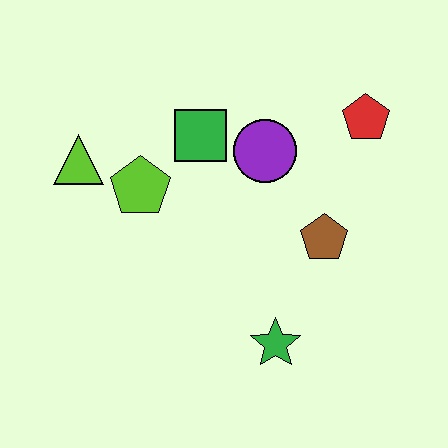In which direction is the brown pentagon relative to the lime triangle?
The brown pentagon is to the right of the lime triangle.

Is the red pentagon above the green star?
Yes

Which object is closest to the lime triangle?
The lime pentagon is closest to the lime triangle.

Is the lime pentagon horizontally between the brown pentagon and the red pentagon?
No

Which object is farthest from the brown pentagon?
The lime triangle is farthest from the brown pentagon.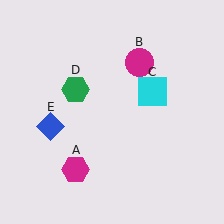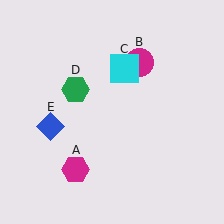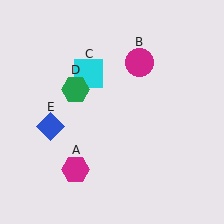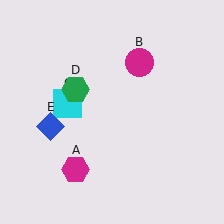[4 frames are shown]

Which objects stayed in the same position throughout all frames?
Magenta hexagon (object A) and magenta circle (object B) and green hexagon (object D) and blue diamond (object E) remained stationary.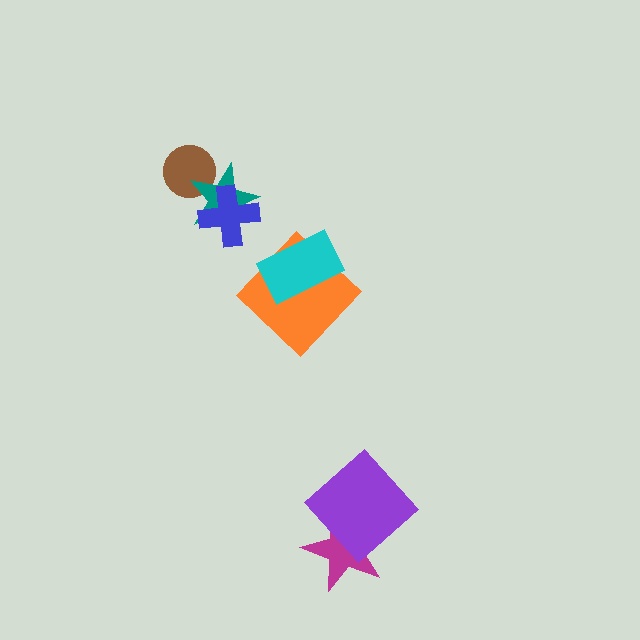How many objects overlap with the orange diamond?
1 object overlaps with the orange diamond.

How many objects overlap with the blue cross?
1 object overlaps with the blue cross.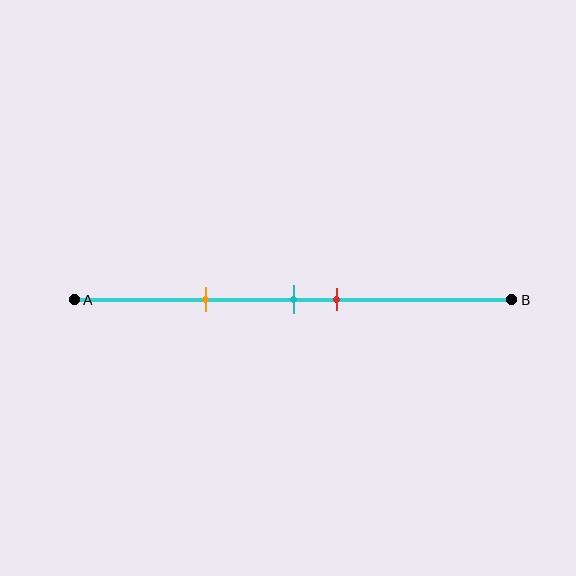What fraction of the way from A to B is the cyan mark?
The cyan mark is approximately 50% (0.5) of the way from A to B.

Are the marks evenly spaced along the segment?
No, the marks are not evenly spaced.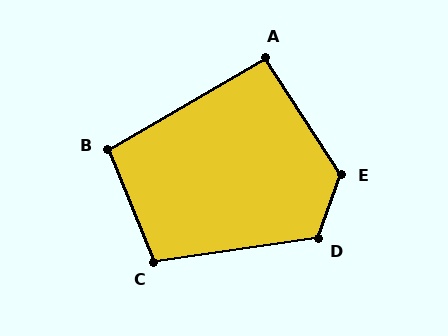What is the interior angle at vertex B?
Approximately 98 degrees (obtuse).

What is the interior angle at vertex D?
Approximately 118 degrees (obtuse).